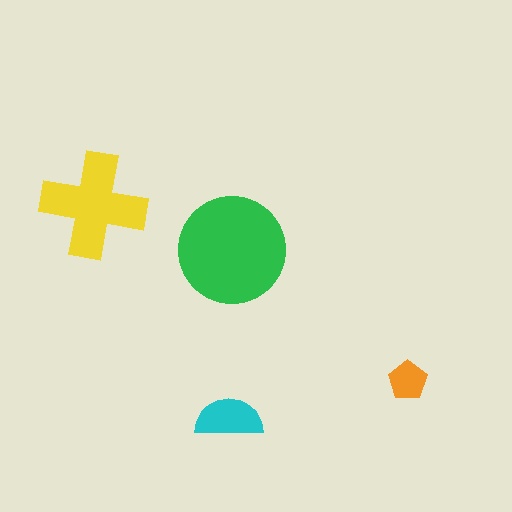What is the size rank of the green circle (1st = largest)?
1st.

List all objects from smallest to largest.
The orange pentagon, the cyan semicircle, the yellow cross, the green circle.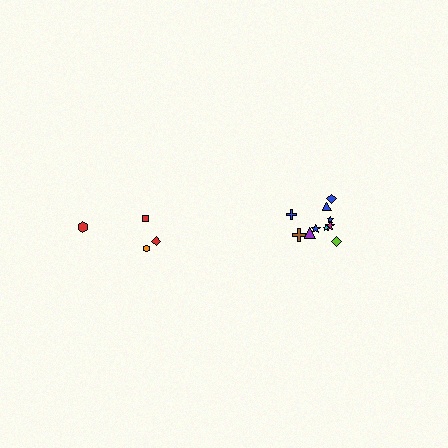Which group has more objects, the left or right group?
The right group.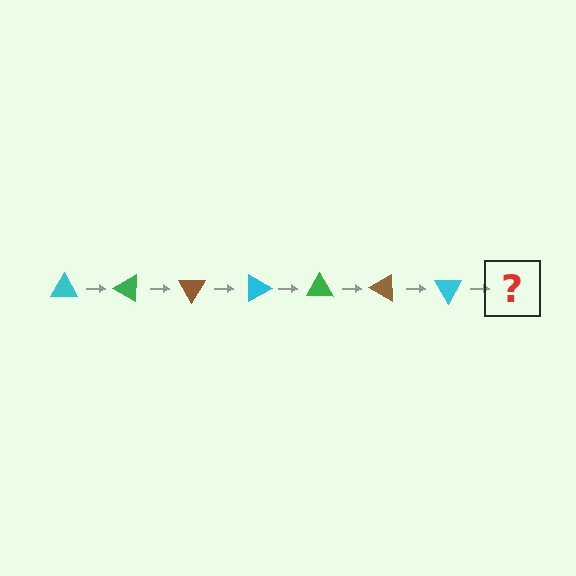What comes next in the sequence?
The next element should be a green triangle, rotated 210 degrees from the start.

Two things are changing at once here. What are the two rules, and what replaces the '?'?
The two rules are that it rotates 30 degrees each step and the color cycles through cyan, green, and brown. The '?' should be a green triangle, rotated 210 degrees from the start.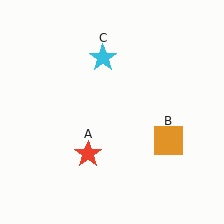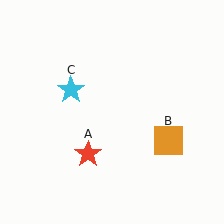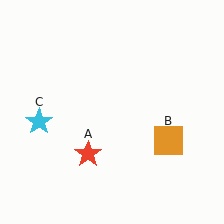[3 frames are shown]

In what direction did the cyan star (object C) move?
The cyan star (object C) moved down and to the left.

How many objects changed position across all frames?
1 object changed position: cyan star (object C).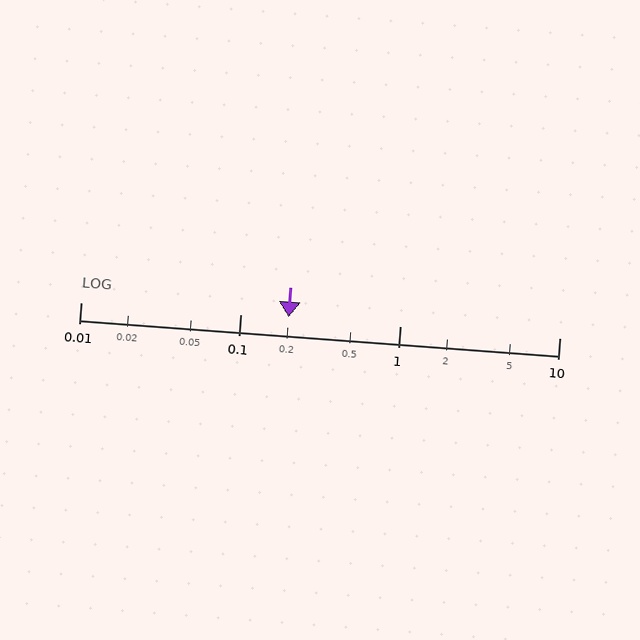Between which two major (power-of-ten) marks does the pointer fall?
The pointer is between 0.1 and 1.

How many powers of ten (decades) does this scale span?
The scale spans 3 decades, from 0.01 to 10.